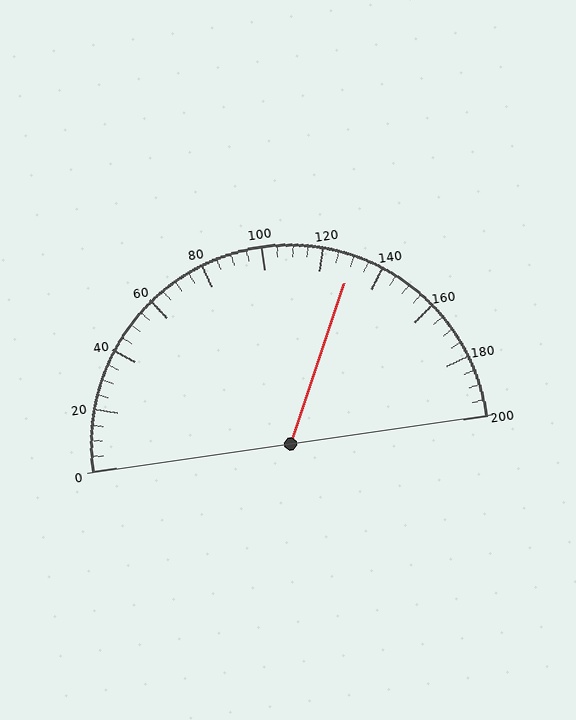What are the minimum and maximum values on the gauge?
The gauge ranges from 0 to 200.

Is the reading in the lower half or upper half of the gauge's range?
The reading is in the upper half of the range (0 to 200).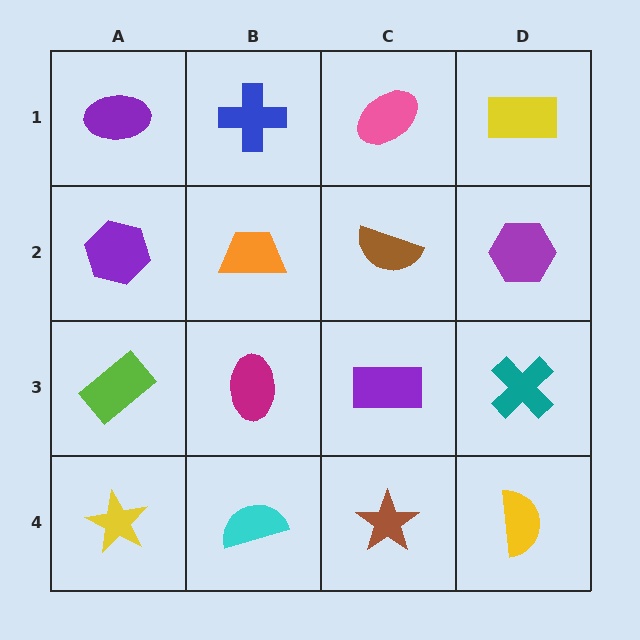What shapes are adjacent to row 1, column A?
A purple hexagon (row 2, column A), a blue cross (row 1, column B).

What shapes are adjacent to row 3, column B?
An orange trapezoid (row 2, column B), a cyan semicircle (row 4, column B), a lime rectangle (row 3, column A), a purple rectangle (row 3, column C).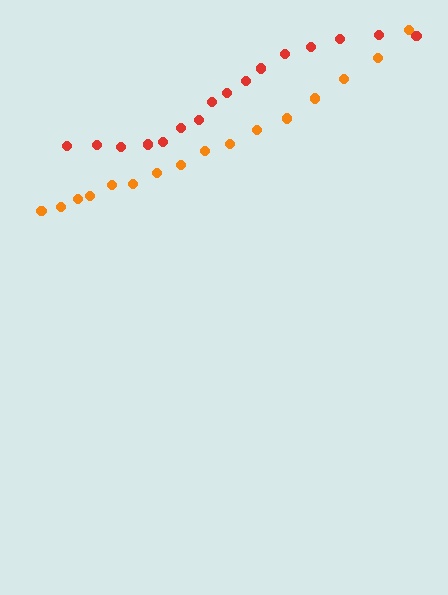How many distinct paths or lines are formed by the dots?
There are 2 distinct paths.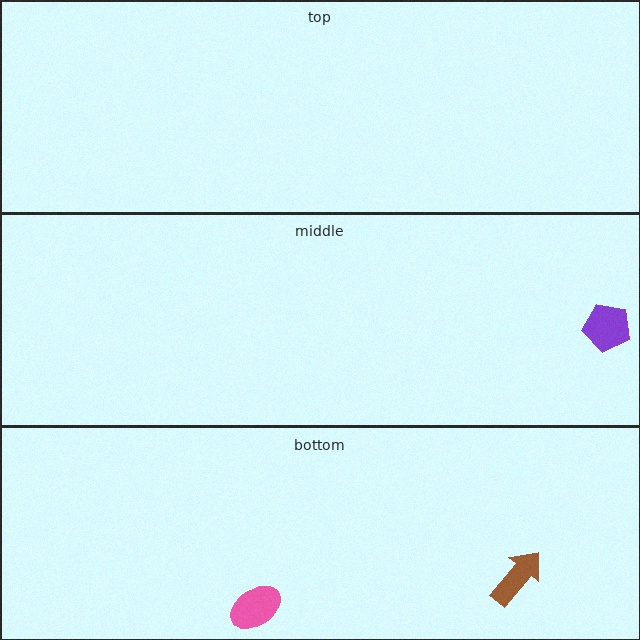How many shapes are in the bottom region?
2.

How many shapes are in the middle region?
1.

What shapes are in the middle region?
The purple pentagon.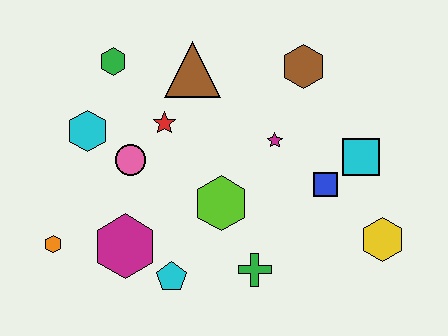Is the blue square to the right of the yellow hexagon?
No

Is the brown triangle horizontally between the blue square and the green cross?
No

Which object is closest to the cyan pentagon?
The magenta hexagon is closest to the cyan pentagon.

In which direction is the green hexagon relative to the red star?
The green hexagon is above the red star.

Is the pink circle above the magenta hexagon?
Yes